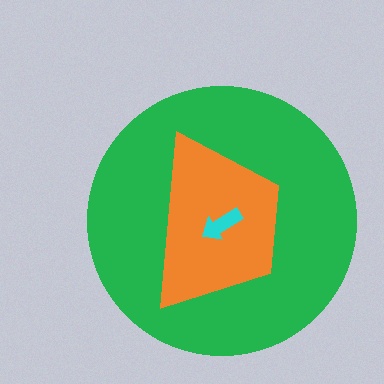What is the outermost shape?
The green circle.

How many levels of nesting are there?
3.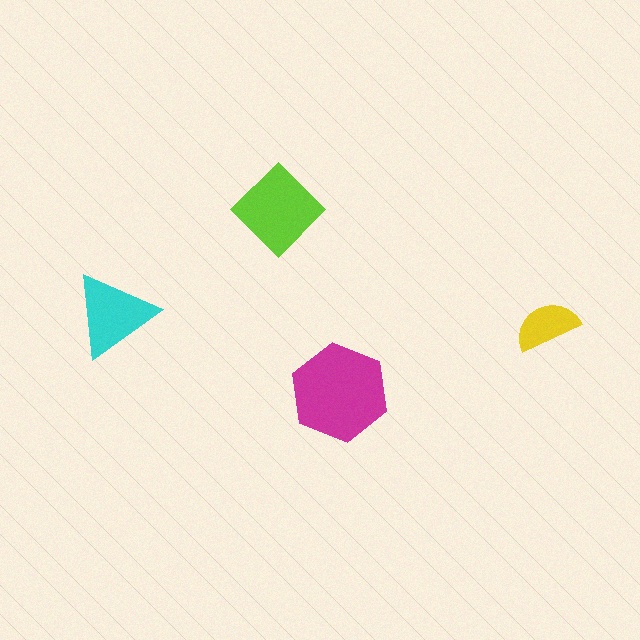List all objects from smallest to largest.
The yellow semicircle, the cyan triangle, the lime diamond, the magenta hexagon.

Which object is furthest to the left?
The cyan triangle is leftmost.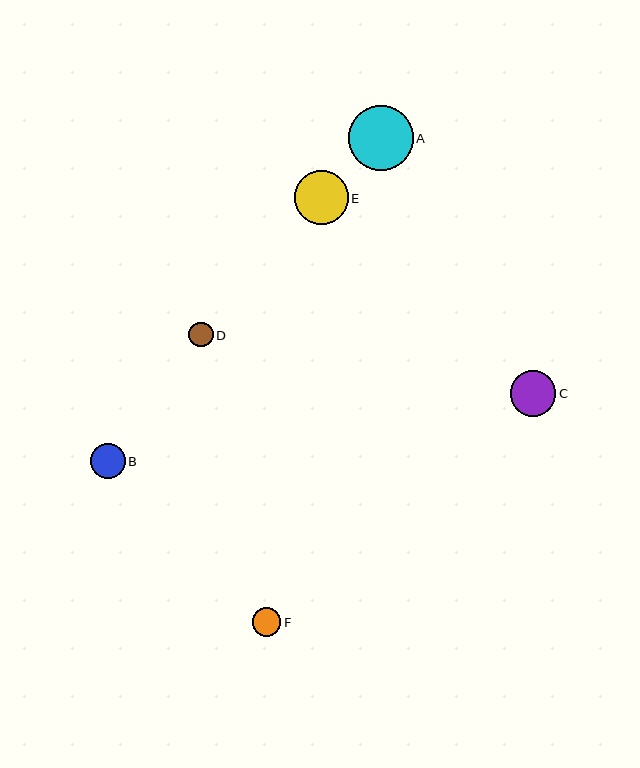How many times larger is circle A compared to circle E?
Circle A is approximately 1.2 times the size of circle E.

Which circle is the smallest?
Circle D is the smallest with a size of approximately 24 pixels.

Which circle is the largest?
Circle A is the largest with a size of approximately 65 pixels.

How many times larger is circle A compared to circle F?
Circle A is approximately 2.3 times the size of circle F.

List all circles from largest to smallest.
From largest to smallest: A, E, C, B, F, D.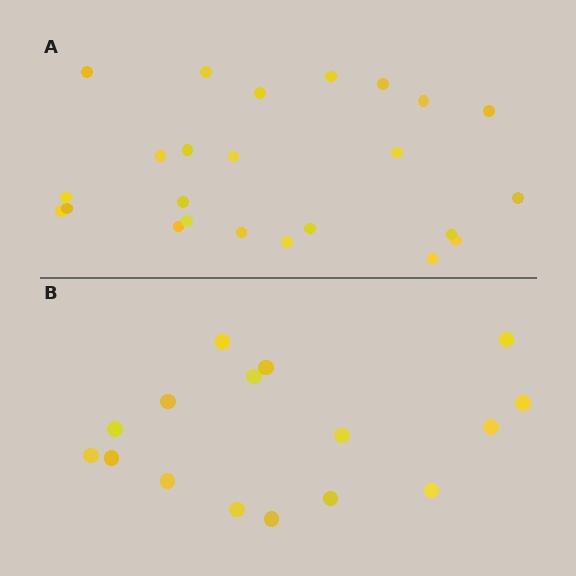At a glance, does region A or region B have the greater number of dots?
Region A (the top region) has more dots.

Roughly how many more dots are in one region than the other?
Region A has roughly 8 or so more dots than region B.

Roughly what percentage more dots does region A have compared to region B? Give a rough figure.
About 50% more.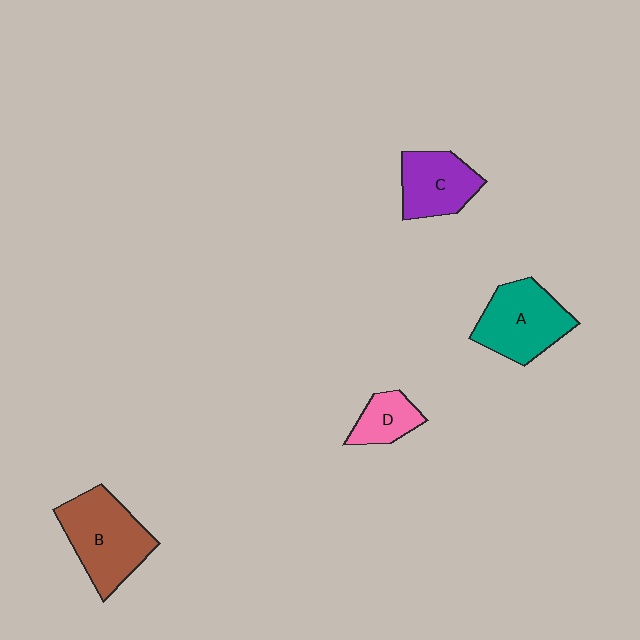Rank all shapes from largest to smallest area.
From largest to smallest: B (brown), A (teal), C (purple), D (pink).